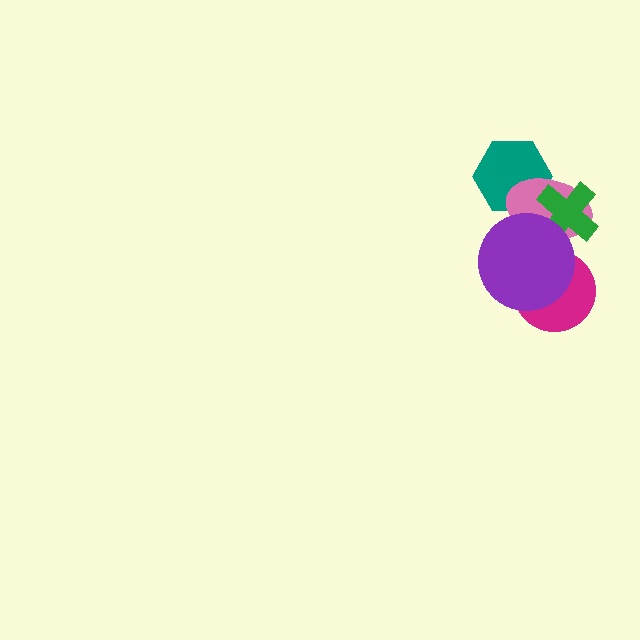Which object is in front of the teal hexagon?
The pink ellipse is in front of the teal hexagon.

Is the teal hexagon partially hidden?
Yes, it is partially covered by another shape.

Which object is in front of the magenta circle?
The purple circle is in front of the magenta circle.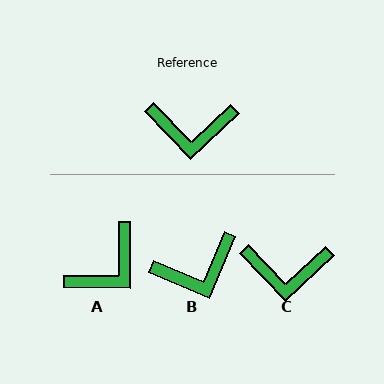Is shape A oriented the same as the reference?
No, it is off by about 46 degrees.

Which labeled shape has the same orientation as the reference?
C.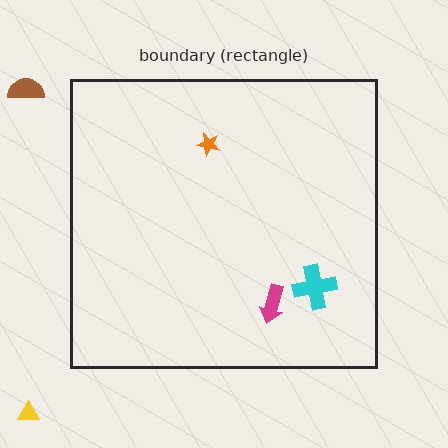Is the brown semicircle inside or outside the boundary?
Outside.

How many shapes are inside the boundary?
3 inside, 2 outside.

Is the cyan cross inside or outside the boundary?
Inside.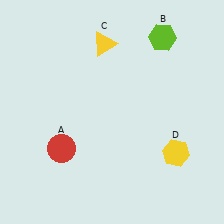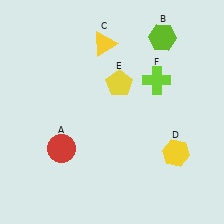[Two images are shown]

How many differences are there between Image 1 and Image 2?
There are 2 differences between the two images.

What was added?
A yellow pentagon (E), a lime cross (F) were added in Image 2.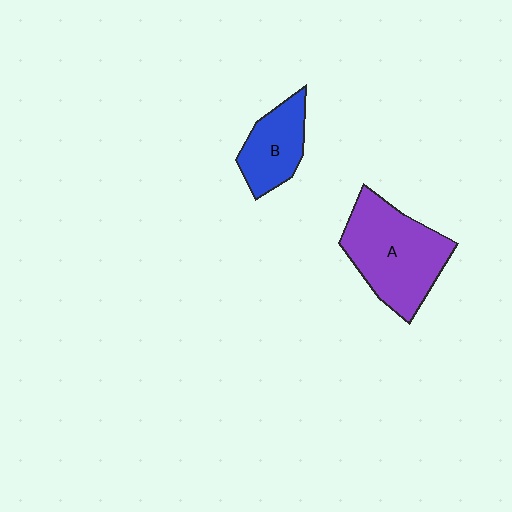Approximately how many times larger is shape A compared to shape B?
Approximately 1.8 times.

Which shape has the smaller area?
Shape B (blue).